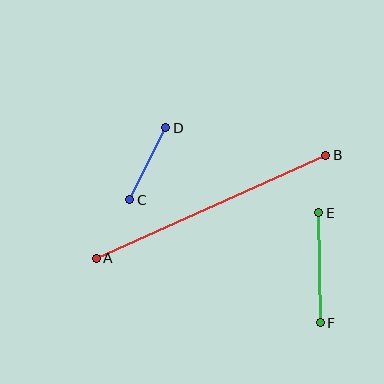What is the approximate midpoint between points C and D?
The midpoint is at approximately (148, 164) pixels.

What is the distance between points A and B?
The distance is approximately 252 pixels.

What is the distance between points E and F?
The distance is approximately 110 pixels.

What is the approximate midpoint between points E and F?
The midpoint is at approximately (319, 268) pixels.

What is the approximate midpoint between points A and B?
The midpoint is at approximately (211, 207) pixels.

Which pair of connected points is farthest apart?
Points A and B are farthest apart.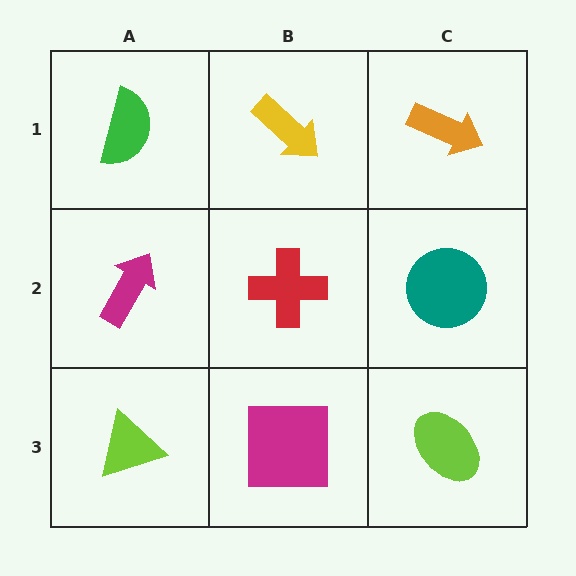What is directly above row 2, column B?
A yellow arrow.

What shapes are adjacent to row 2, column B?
A yellow arrow (row 1, column B), a magenta square (row 3, column B), a magenta arrow (row 2, column A), a teal circle (row 2, column C).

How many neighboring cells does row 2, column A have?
3.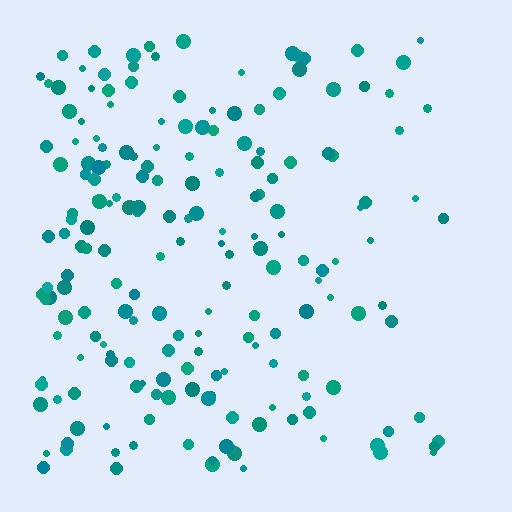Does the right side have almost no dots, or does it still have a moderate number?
Still a moderate number, just noticeably fewer than the left.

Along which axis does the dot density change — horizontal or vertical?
Horizontal.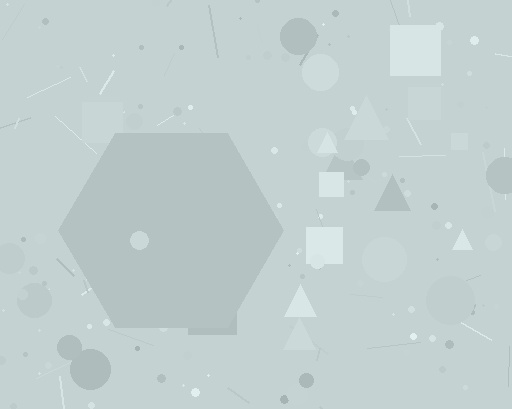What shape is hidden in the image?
A hexagon is hidden in the image.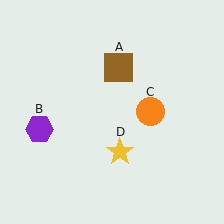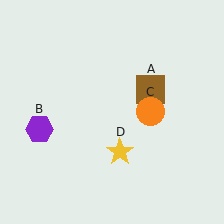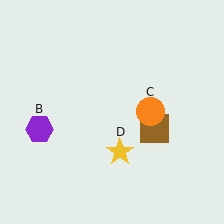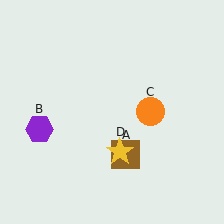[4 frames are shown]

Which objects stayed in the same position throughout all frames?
Purple hexagon (object B) and orange circle (object C) and yellow star (object D) remained stationary.